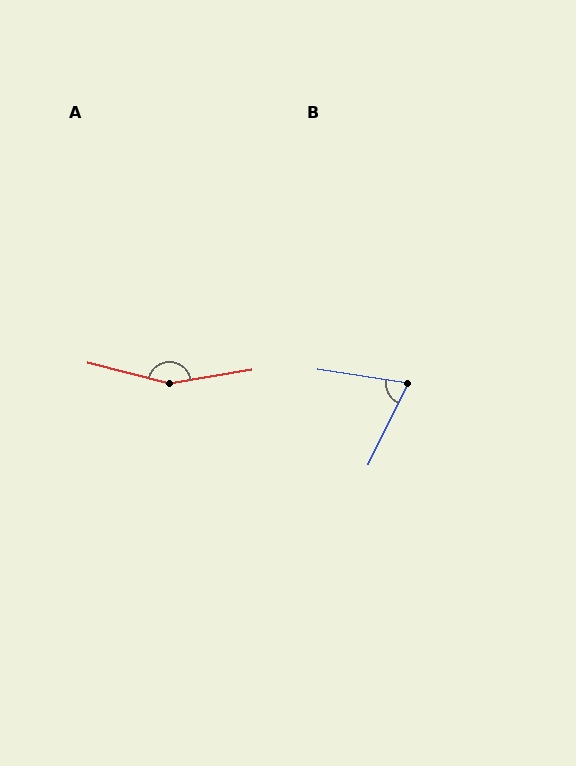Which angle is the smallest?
B, at approximately 73 degrees.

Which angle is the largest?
A, at approximately 156 degrees.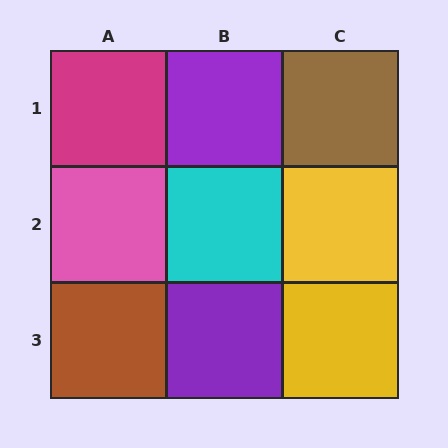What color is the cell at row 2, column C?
Yellow.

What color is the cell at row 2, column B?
Cyan.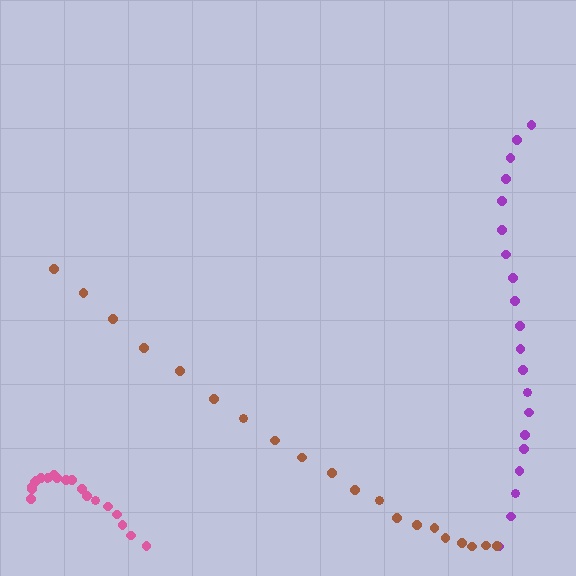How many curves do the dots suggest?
There are 3 distinct paths.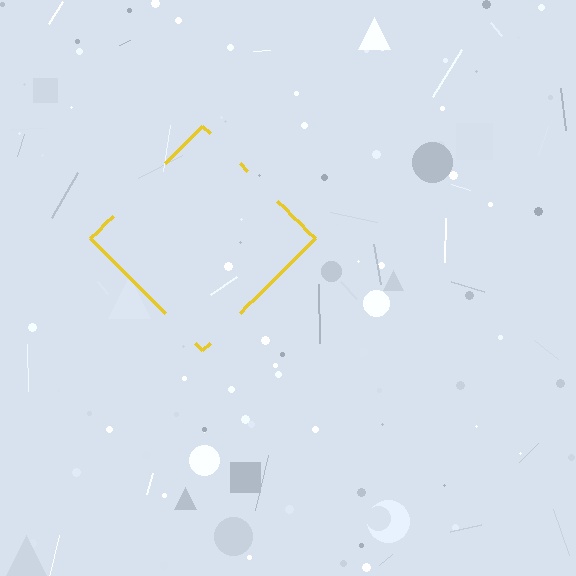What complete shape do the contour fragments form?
The contour fragments form a diamond.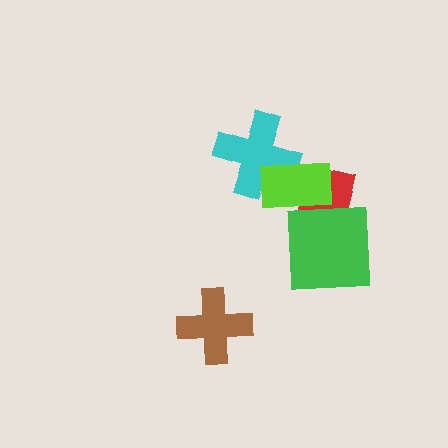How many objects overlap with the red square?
2 objects overlap with the red square.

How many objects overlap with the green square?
1 object overlaps with the green square.